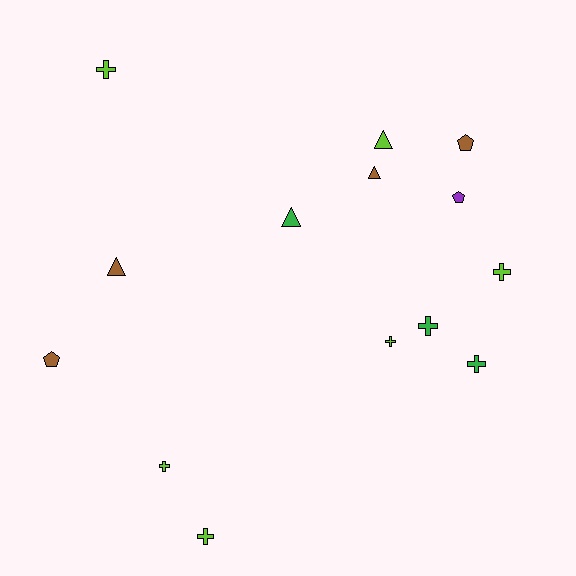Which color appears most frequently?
Lime, with 6 objects.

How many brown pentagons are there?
There are 2 brown pentagons.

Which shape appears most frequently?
Cross, with 7 objects.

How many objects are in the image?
There are 14 objects.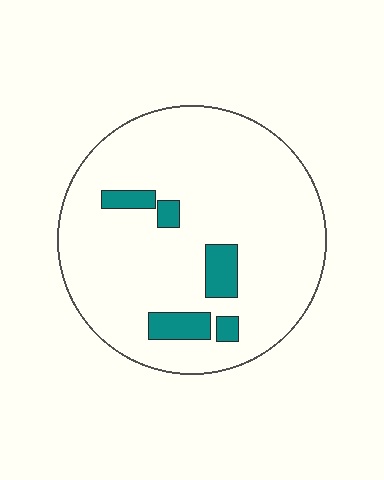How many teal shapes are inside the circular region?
5.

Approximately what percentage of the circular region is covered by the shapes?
Approximately 10%.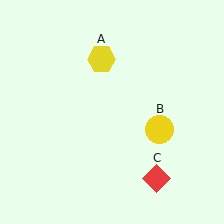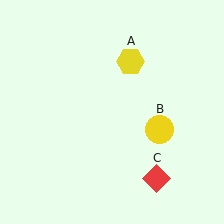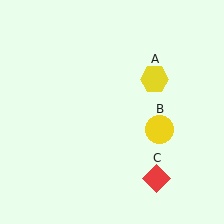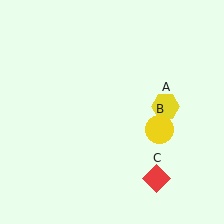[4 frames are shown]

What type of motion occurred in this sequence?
The yellow hexagon (object A) rotated clockwise around the center of the scene.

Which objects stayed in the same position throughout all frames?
Yellow circle (object B) and red diamond (object C) remained stationary.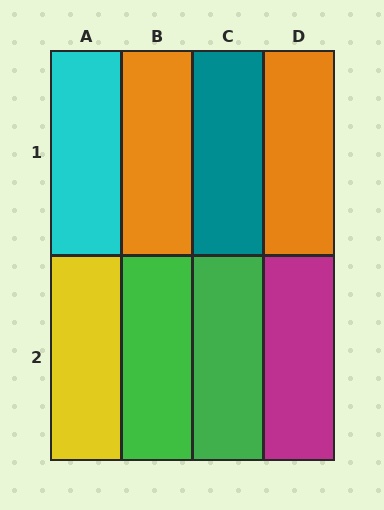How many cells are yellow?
1 cell is yellow.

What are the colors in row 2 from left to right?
Yellow, green, green, magenta.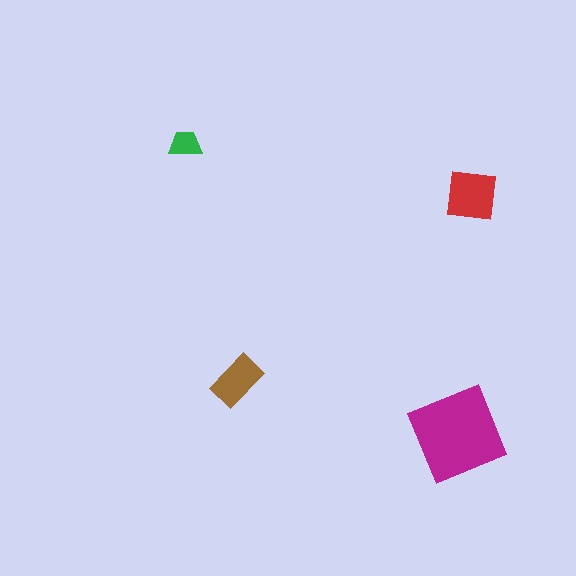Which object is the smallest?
The green trapezoid.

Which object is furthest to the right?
The red square is rightmost.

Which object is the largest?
The magenta diamond.